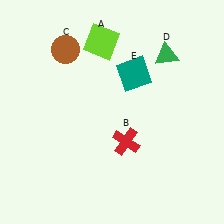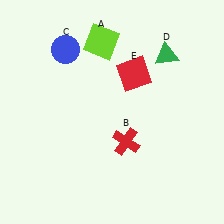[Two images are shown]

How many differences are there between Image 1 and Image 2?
There are 2 differences between the two images.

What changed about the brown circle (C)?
In Image 1, C is brown. In Image 2, it changed to blue.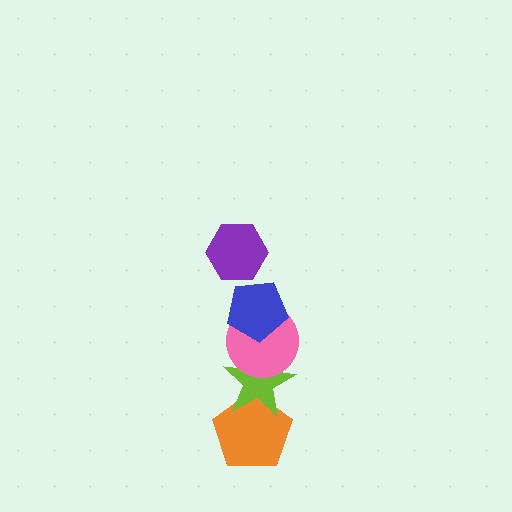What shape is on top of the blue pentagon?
The purple hexagon is on top of the blue pentagon.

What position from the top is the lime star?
The lime star is 4th from the top.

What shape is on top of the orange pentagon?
The lime star is on top of the orange pentagon.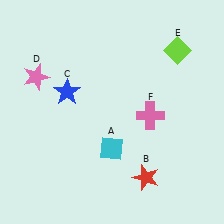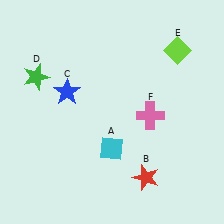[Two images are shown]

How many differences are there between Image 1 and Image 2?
There is 1 difference between the two images.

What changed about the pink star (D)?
In Image 1, D is pink. In Image 2, it changed to green.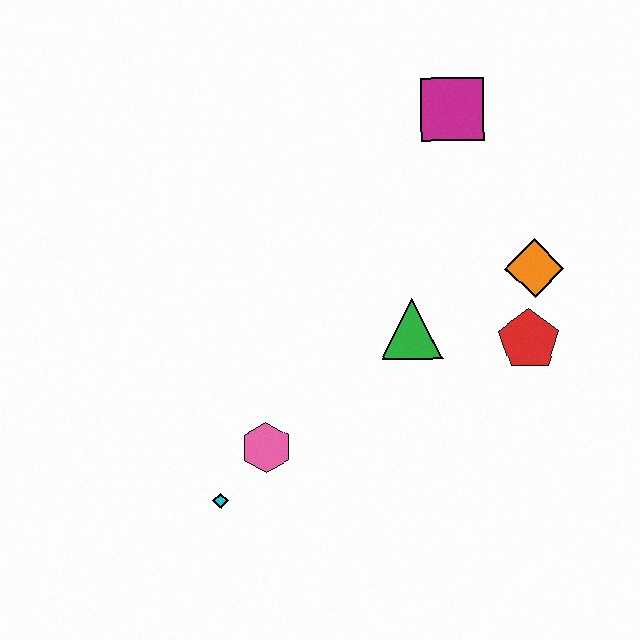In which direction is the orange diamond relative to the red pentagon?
The orange diamond is above the red pentagon.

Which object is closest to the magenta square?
The orange diamond is closest to the magenta square.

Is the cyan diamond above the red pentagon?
No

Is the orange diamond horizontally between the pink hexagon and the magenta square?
No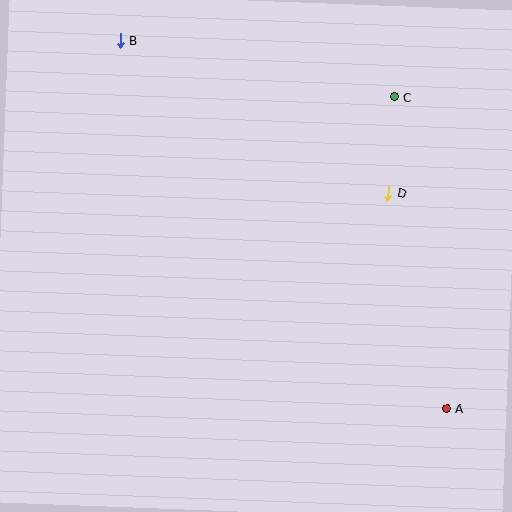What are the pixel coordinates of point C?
Point C is at (394, 97).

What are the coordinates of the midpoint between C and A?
The midpoint between C and A is at (421, 253).